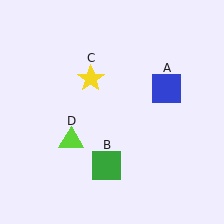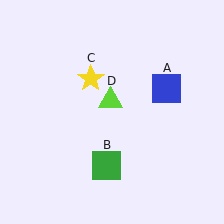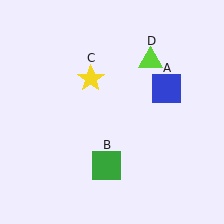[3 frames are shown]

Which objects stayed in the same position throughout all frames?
Blue square (object A) and green square (object B) and yellow star (object C) remained stationary.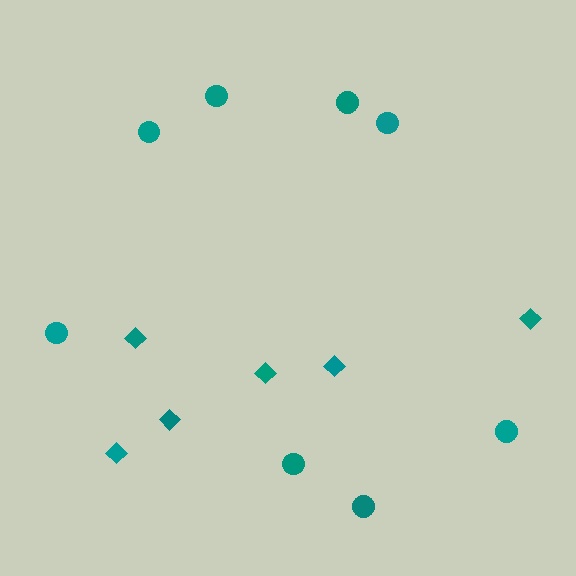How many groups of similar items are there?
There are 2 groups: one group of diamonds (6) and one group of circles (8).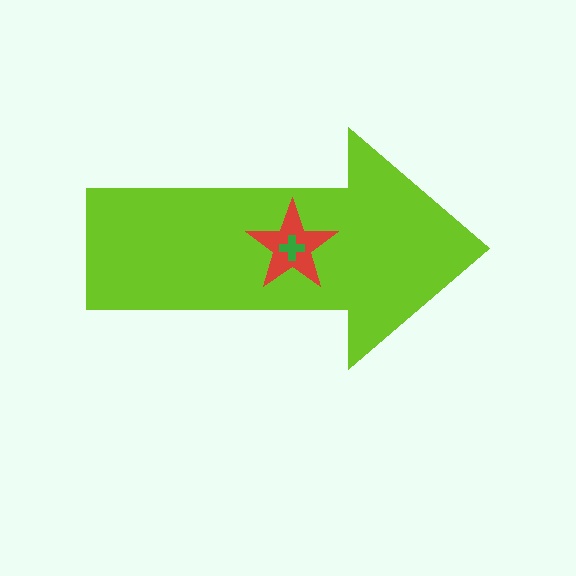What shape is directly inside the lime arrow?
The red star.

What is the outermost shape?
The lime arrow.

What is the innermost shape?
The green cross.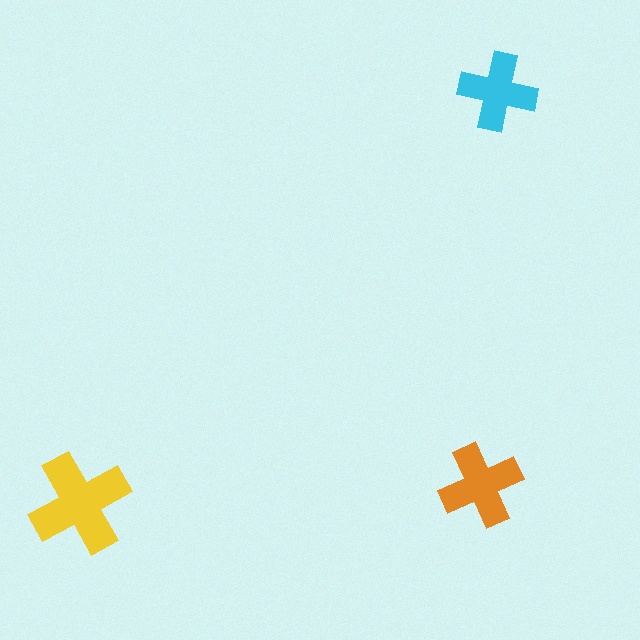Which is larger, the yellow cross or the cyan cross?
The yellow one.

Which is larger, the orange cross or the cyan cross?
The orange one.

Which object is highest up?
The cyan cross is topmost.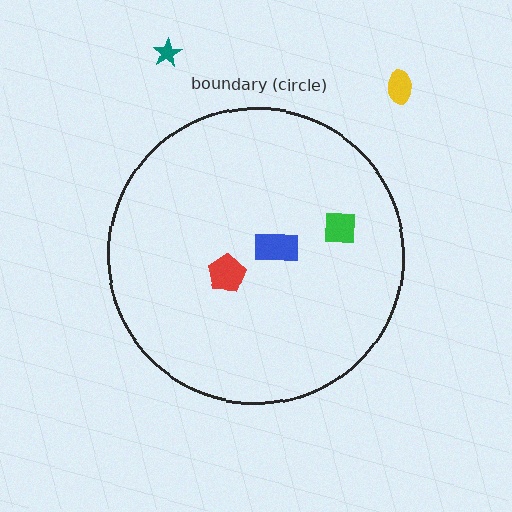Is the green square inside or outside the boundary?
Inside.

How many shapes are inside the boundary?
3 inside, 2 outside.